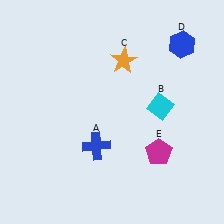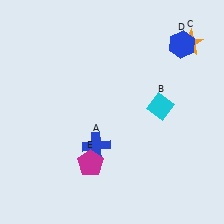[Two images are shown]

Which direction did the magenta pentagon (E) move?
The magenta pentagon (E) moved left.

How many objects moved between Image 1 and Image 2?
2 objects moved between the two images.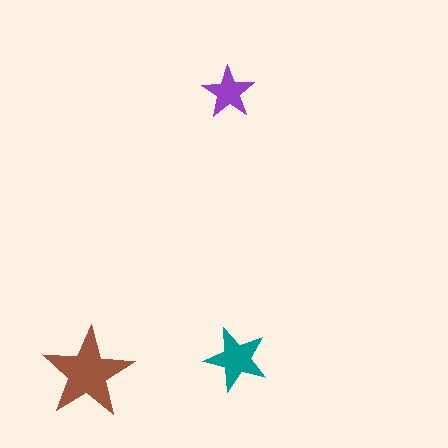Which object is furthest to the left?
The brown star is leftmost.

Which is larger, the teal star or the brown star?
The brown one.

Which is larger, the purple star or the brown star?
The brown one.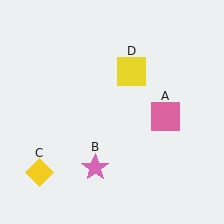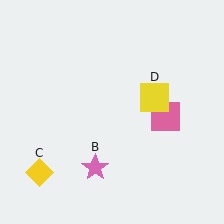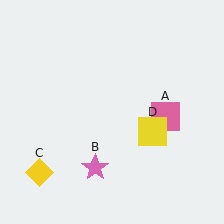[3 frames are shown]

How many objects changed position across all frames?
1 object changed position: yellow square (object D).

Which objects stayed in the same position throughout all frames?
Pink square (object A) and pink star (object B) and yellow diamond (object C) remained stationary.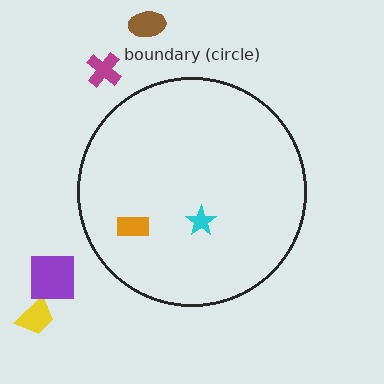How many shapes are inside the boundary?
2 inside, 4 outside.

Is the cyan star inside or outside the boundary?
Inside.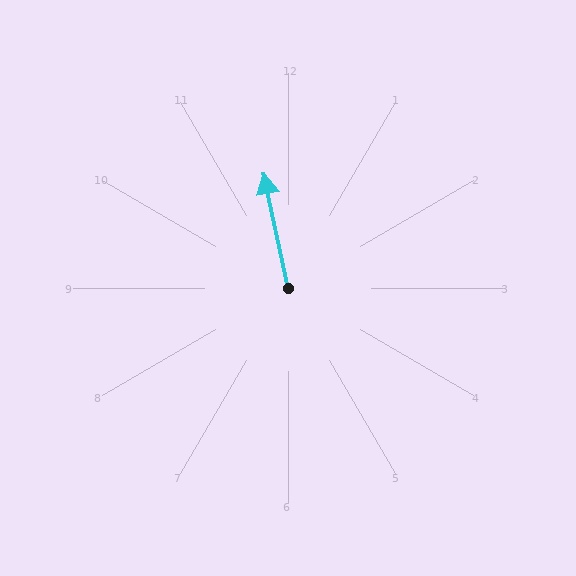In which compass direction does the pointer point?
North.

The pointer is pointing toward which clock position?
Roughly 12 o'clock.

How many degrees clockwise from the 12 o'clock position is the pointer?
Approximately 348 degrees.